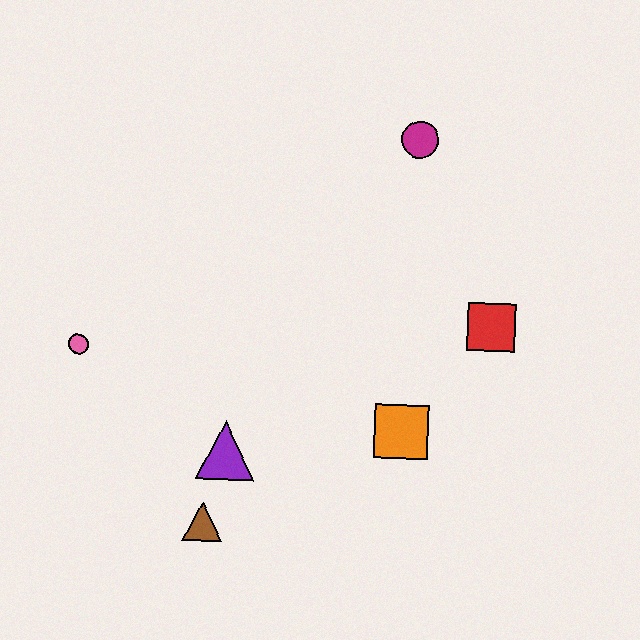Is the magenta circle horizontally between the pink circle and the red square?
Yes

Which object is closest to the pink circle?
The purple triangle is closest to the pink circle.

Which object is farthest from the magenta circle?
The brown triangle is farthest from the magenta circle.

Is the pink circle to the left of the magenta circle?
Yes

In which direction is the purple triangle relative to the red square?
The purple triangle is to the left of the red square.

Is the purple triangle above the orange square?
No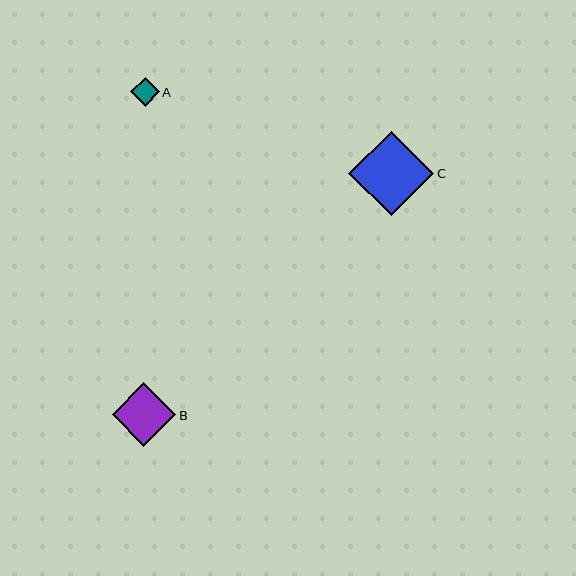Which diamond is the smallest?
Diamond A is the smallest with a size of approximately 28 pixels.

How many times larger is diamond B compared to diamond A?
Diamond B is approximately 2.2 times the size of diamond A.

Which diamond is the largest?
Diamond C is the largest with a size of approximately 85 pixels.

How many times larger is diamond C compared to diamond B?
Diamond C is approximately 1.3 times the size of diamond B.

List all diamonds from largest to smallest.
From largest to smallest: C, B, A.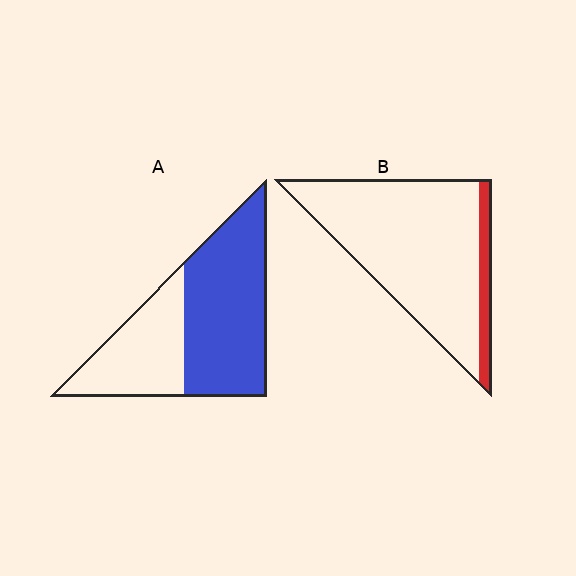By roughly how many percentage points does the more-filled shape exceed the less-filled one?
By roughly 50 percentage points (A over B).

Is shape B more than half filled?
No.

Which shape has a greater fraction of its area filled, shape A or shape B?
Shape A.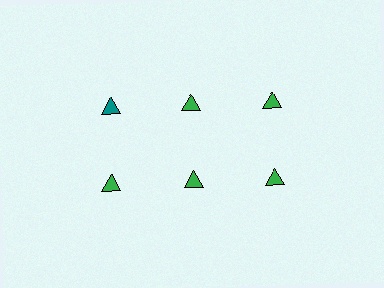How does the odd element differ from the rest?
It has a different color: teal instead of green.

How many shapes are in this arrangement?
There are 6 shapes arranged in a grid pattern.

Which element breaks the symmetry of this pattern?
The teal triangle in the top row, leftmost column breaks the symmetry. All other shapes are green triangles.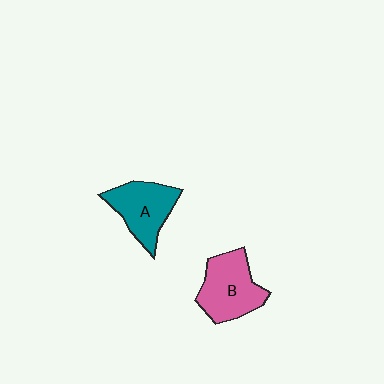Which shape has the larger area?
Shape B (pink).